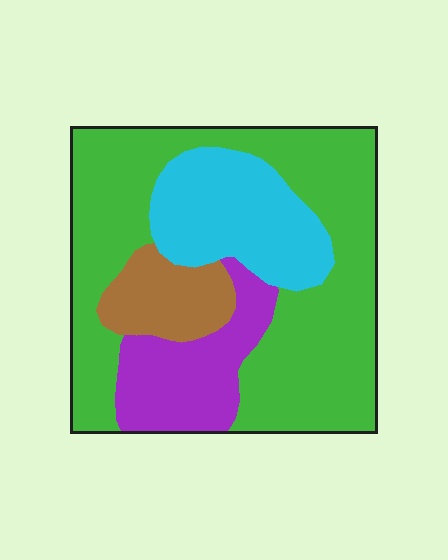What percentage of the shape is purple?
Purple covers roughly 15% of the shape.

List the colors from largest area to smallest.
From largest to smallest: green, cyan, purple, brown.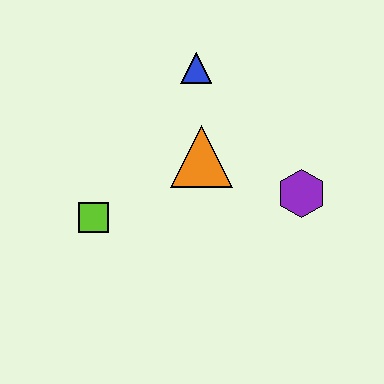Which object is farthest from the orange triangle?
The lime square is farthest from the orange triangle.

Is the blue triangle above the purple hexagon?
Yes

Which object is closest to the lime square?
The orange triangle is closest to the lime square.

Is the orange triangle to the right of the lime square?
Yes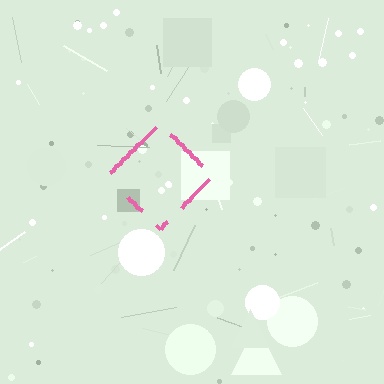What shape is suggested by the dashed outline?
The dashed outline suggests a diamond.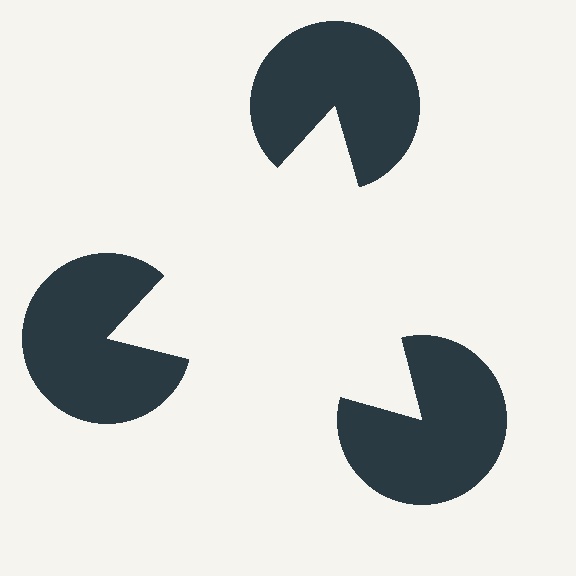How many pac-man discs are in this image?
There are 3 — one at each vertex of the illusory triangle.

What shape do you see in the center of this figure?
An illusory triangle — its edges are inferred from the aligned wedge cuts in the pac-man discs, not physically drawn.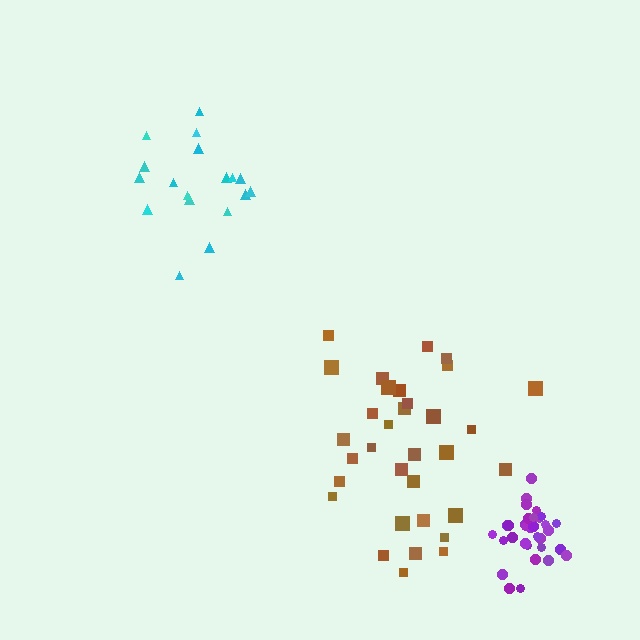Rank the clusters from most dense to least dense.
purple, cyan, brown.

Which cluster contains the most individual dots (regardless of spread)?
Purple (33).